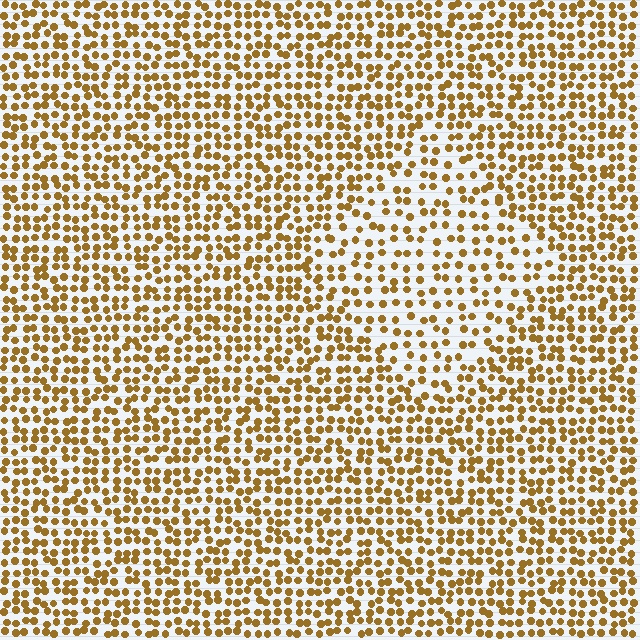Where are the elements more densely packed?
The elements are more densely packed outside the diamond boundary.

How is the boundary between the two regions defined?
The boundary is defined by a change in element density (approximately 1.6x ratio). All elements are the same color, size, and shape.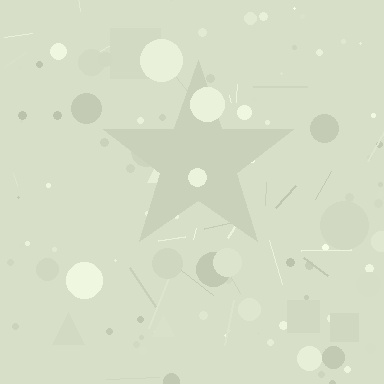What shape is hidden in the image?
A star is hidden in the image.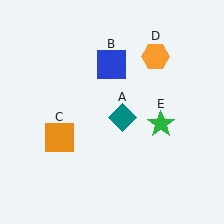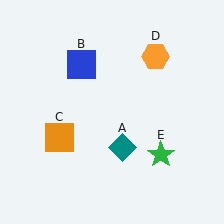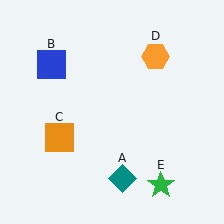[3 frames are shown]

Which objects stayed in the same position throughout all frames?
Orange square (object C) and orange hexagon (object D) remained stationary.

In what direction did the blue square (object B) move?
The blue square (object B) moved left.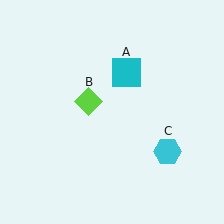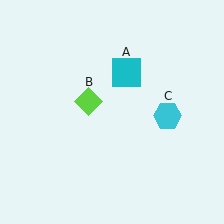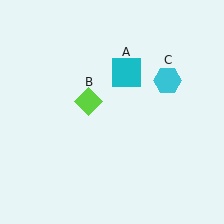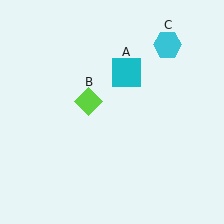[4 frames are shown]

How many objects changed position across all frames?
1 object changed position: cyan hexagon (object C).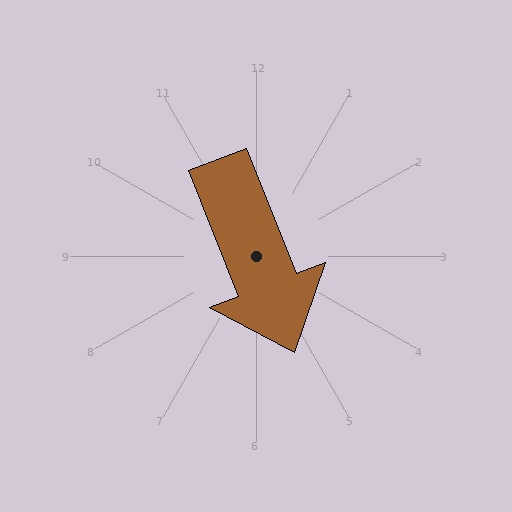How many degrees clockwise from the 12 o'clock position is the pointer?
Approximately 158 degrees.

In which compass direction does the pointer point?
South.